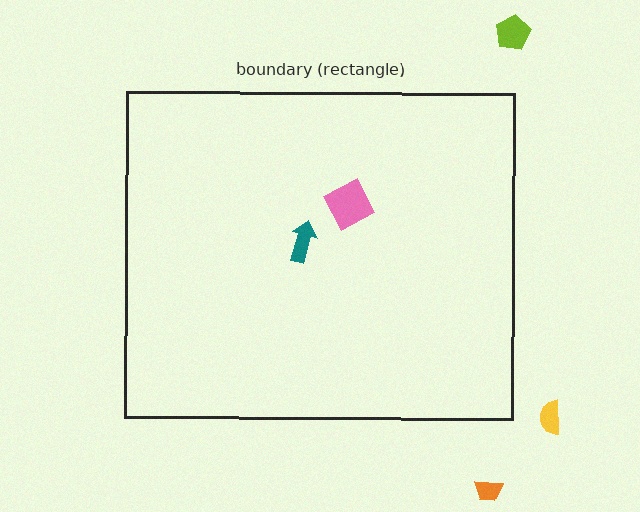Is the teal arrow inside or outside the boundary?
Inside.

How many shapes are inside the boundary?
2 inside, 3 outside.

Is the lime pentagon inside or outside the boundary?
Outside.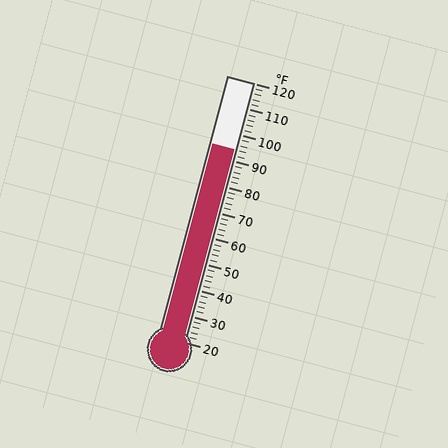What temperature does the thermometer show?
The thermometer shows approximately 94°F.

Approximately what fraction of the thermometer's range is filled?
The thermometer is filled to approximately 75% of its range.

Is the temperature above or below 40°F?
The temperature is above 40°F.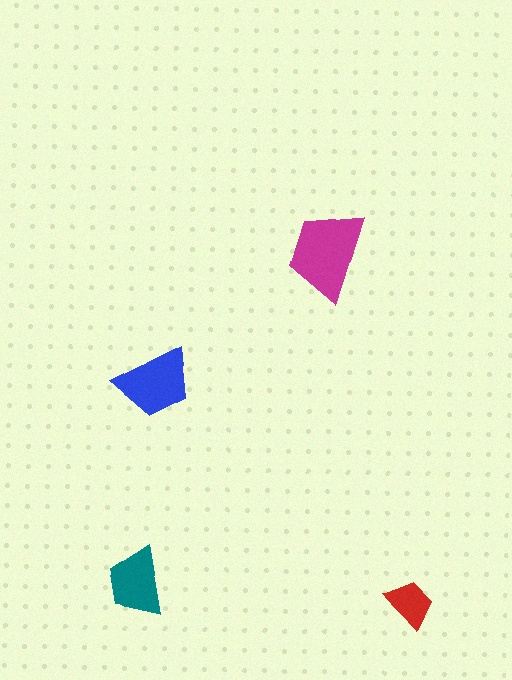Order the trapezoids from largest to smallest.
the magenta one, the blue one, the teal one, the red one.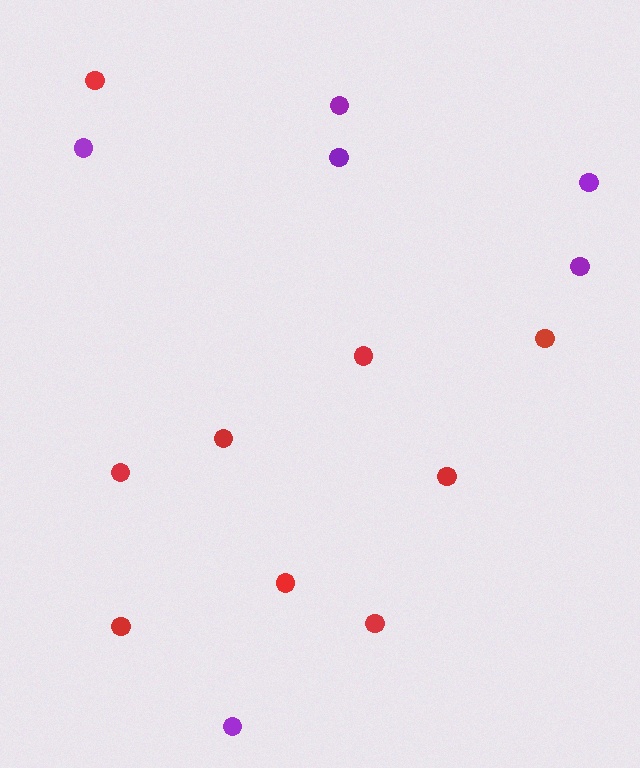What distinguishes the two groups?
There are 2 groups: one group of red circles (9) and one group of purple circles (6).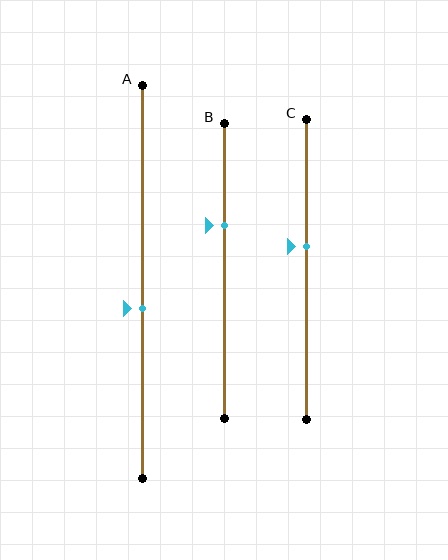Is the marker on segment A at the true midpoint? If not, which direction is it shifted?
No, the marker on segment A is shifted downward by about 7% of the segment length.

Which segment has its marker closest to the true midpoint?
Segment A has its marker closest to the true midpoint.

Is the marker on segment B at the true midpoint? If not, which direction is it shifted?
No, the marker on segment B is shifted upward by about 16% of the segment length.